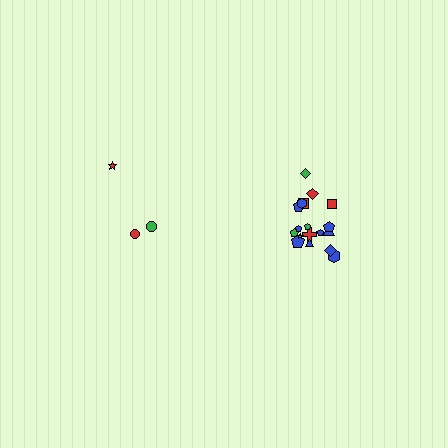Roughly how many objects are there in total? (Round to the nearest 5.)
Roughly 20 objects in total.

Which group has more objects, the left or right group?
The right group.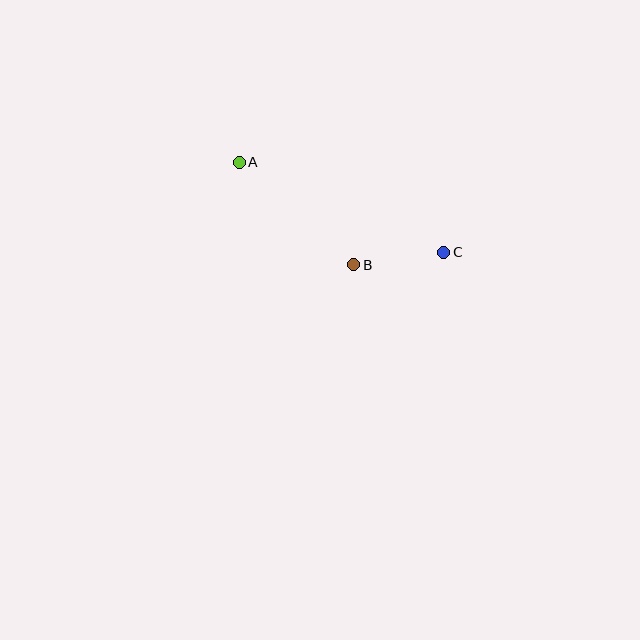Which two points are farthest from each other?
Points A and C are farthest from each other.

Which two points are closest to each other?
Points B and C are closest to each other.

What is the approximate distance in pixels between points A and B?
The distance between A and B is approximately 154 pixels.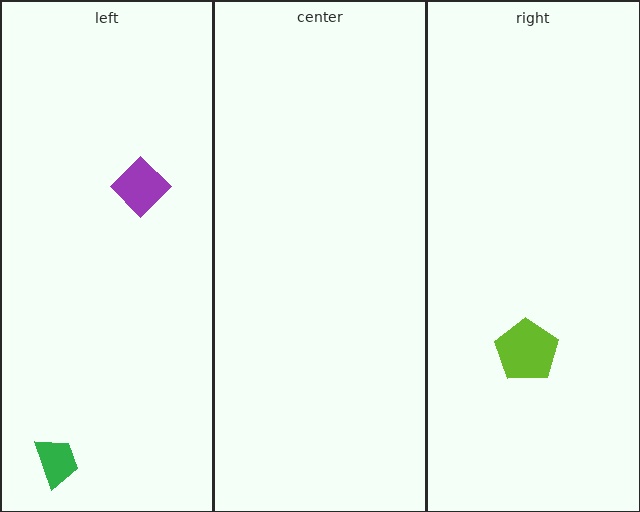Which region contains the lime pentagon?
The right region.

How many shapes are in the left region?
2.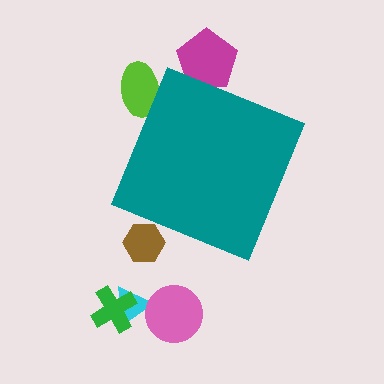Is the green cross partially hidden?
No, the green cross is fully visible.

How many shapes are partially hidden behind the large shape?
3 shapes are partially hidden.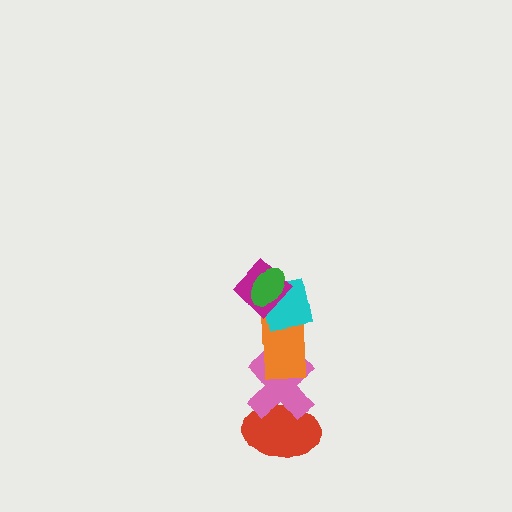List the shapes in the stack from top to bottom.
From top to bottom: the green ellipse, the magenta diamond, the cyan square, the orange rectangle, the pink cross, the red ellipse.